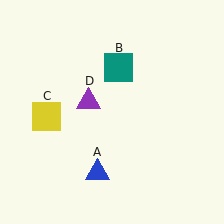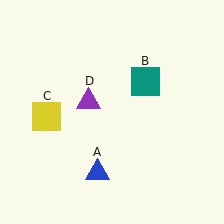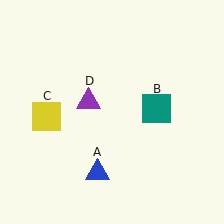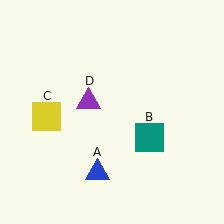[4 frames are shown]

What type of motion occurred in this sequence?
The teal square (object B) rotated clockwise around the center of the scene.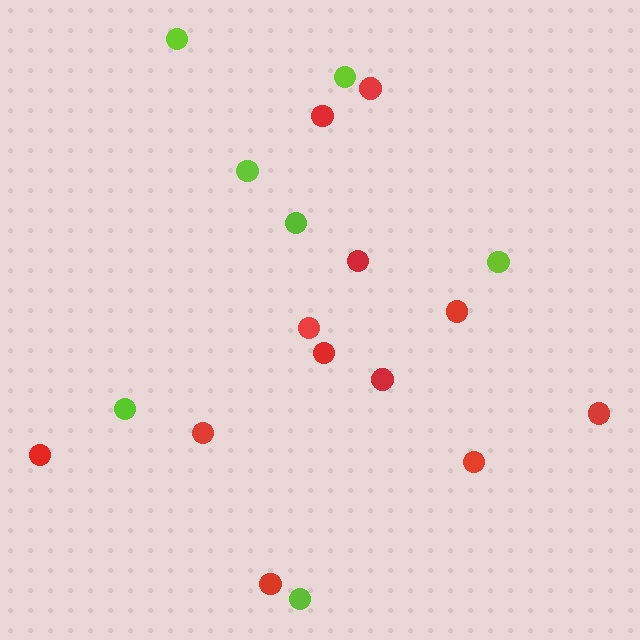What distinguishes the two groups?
There are 2 groups: one group of red circles (12) and one group of lime circles (7).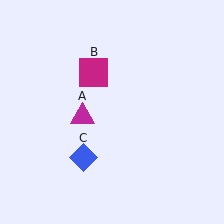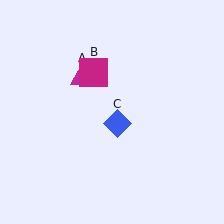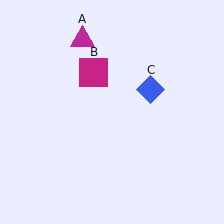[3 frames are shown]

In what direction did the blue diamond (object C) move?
The blue diamond (object C) moved up and to the right.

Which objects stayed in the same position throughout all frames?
Magenta square (object B) remained stationary.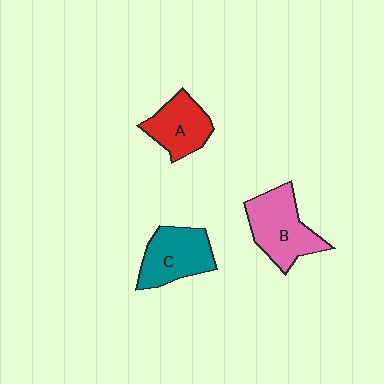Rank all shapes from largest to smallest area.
From largest to smallest: B (pink), C (teal), A (red).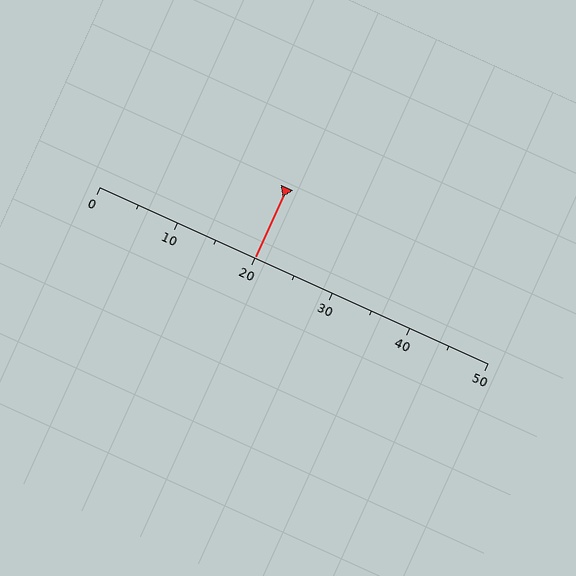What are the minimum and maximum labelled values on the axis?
The axis runs from 0 to 50.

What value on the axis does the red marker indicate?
The marker indicates approximately 20.